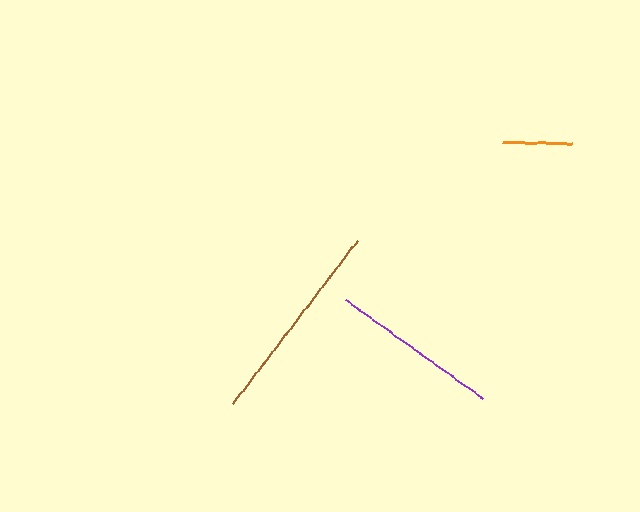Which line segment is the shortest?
The orange line is the shortest at approximately 69 pixels.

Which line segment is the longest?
The brown line is the longest at approximately 205 pixels.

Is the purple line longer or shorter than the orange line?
The purple line is longer than the orange line.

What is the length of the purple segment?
The purple segment is approximately 170 pixels long.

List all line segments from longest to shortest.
From longest to shortest: brown, purple, orange.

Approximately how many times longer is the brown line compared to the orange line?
The brown line is approximately 3.0 times the length of the orange line.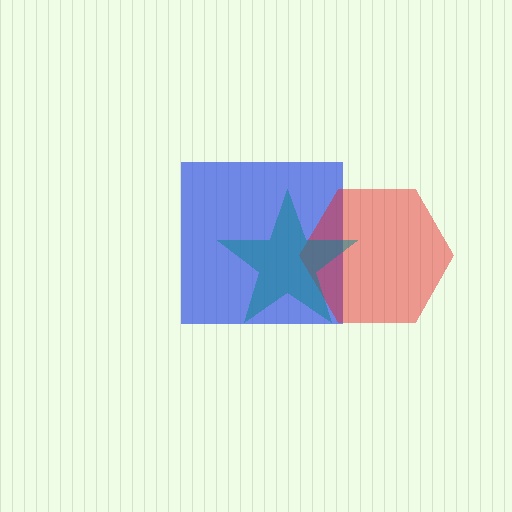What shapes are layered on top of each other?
The layered shapes are: a blue square, a red hexagon, a teal star.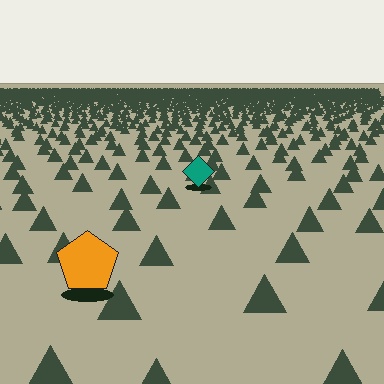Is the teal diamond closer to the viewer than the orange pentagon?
No. The orange pentagon is closer — you can tell from the texture gradient: the ground texture is coarser near it.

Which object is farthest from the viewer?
The teal diamond is farthest from the viewer. It appears smaller and the ground texture around it is denser.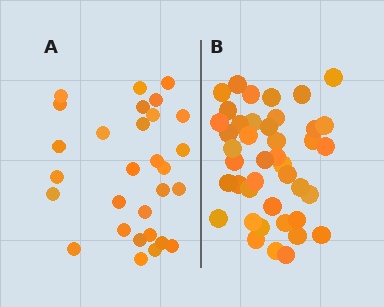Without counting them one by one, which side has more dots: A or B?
Region B (the right region) has more dots.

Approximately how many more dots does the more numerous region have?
Region B has approximately 15 more dots than region A.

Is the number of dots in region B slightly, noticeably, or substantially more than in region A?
Region B has noticeably more, but not dramatically so. The ratio is roughly 1.4 to 1.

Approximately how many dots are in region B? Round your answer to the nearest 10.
About 40 dots. (The exact count is 42, which rounds to 40.)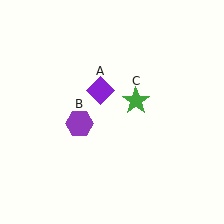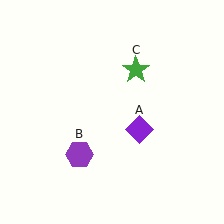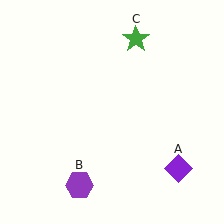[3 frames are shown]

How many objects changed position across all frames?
3 objects changed position: purple diamond (object A), purple hexagon (object B), green star (object C).